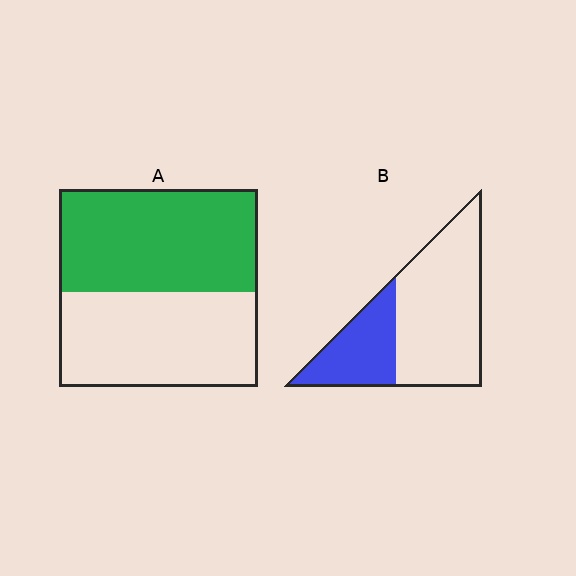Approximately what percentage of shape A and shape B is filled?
A is approximately 50% and B is approximately 30%.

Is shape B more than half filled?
No.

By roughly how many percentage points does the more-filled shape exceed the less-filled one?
By roughly 20 percentage points (A over B).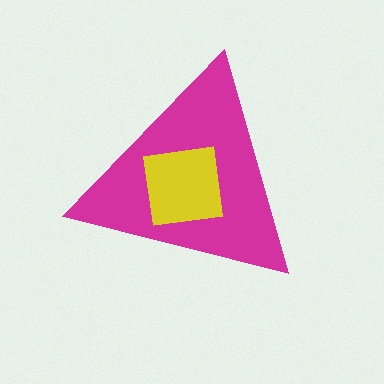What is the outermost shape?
The magenta triangle.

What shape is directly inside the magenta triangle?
The yellow square.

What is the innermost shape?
The yellow square.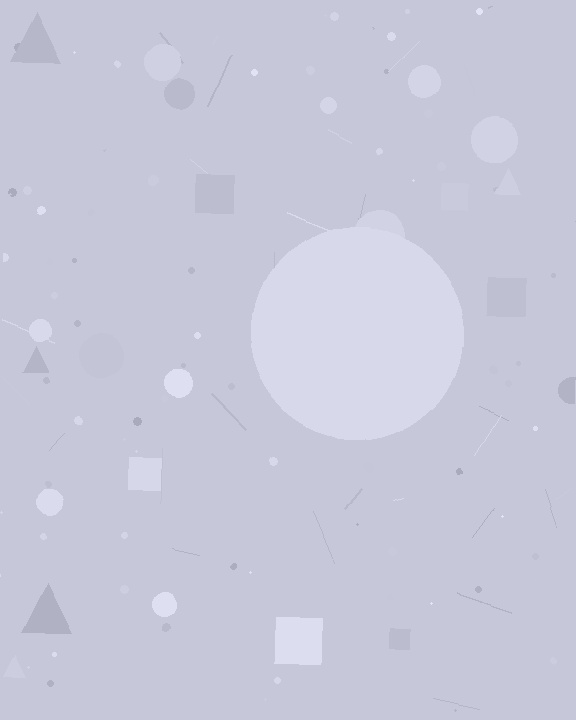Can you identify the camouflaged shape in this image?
The camouflaged shape is a circle.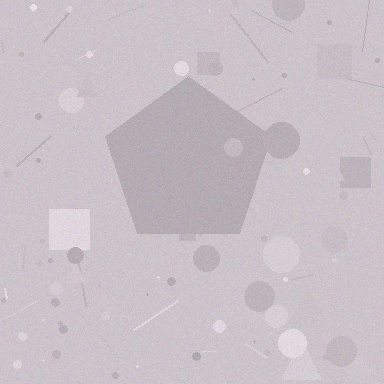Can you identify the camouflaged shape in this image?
The camouflaged shape is a pentagon.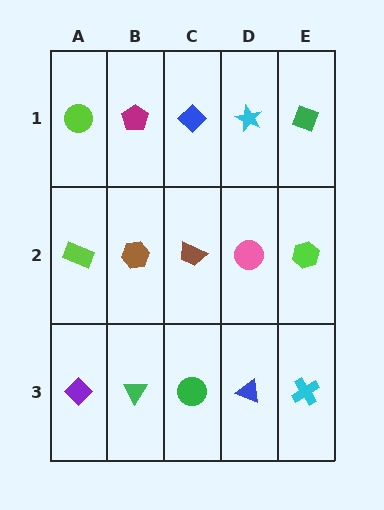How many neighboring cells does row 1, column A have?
2.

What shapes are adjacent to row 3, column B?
A brown hexagon (row 2, column B), a purple diamond (row 3, column A), a green circle (row 3, column C).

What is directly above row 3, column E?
A lime hexagon.